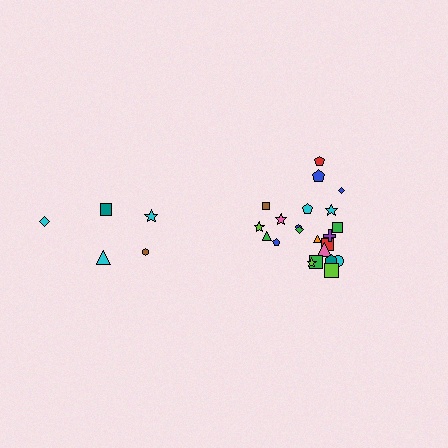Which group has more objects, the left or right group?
The right group.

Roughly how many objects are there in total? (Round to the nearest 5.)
Roughly 25 objects in total.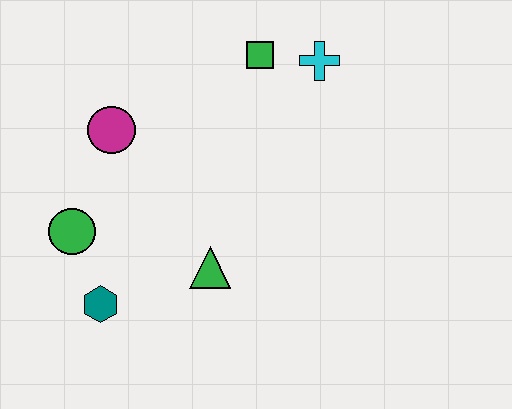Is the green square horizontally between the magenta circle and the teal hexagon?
No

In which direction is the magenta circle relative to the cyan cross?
The magenta circle is to the left of the cyan cross.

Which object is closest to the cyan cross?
The green square is closest to the cyan cross.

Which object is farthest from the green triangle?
The cyan cross is farthest from the green triangle.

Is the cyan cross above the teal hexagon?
Yes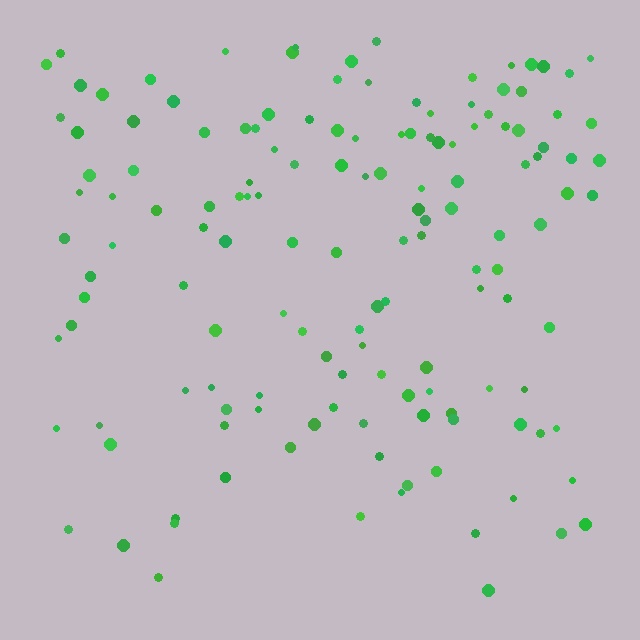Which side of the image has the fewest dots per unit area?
The bottom.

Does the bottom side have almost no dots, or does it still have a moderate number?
Still a moderate number, just noticeably fewer than the top.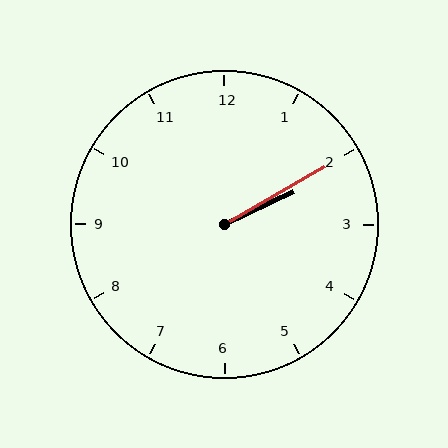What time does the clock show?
2:10.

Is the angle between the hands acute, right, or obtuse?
It is acute.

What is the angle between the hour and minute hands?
Approximately 5 degrees.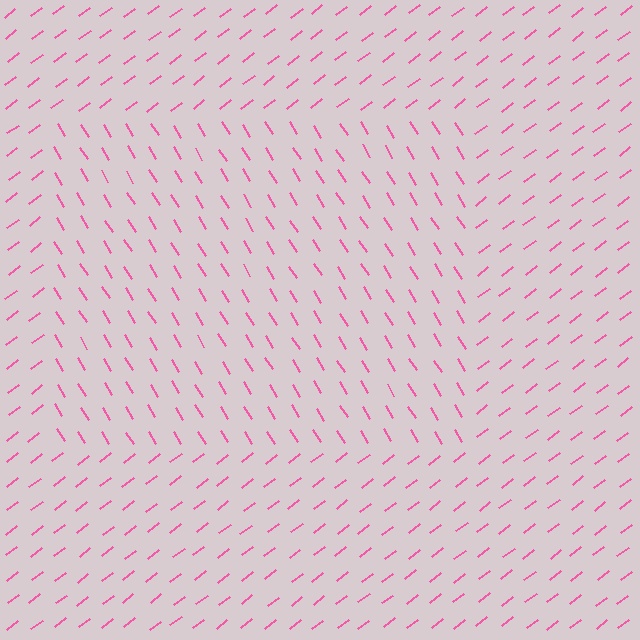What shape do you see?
I see a rectangle.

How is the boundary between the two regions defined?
The boundary is defined purely by a change in line orientation (approximately 84 degrees difference). All lines are the same color and thickness.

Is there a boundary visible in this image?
Yes, there is a texture boundary formed by a change in line orientation.